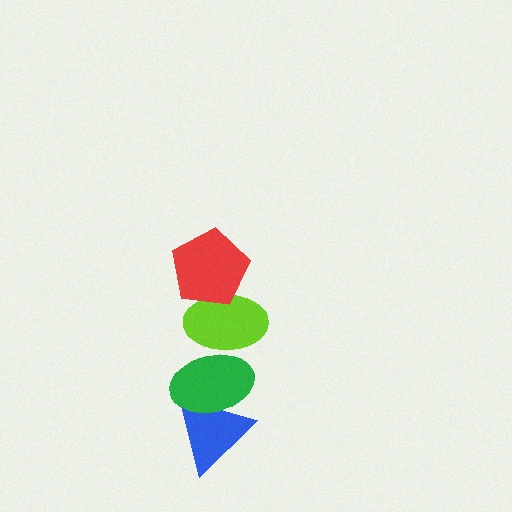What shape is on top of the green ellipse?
The lime ellipse is on top of the green ellipse.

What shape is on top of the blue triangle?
The green ellipse is on top of the blue triangle.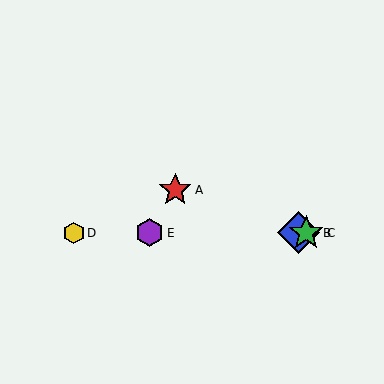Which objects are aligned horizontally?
Objects B, C, D, E are aligned horizontally.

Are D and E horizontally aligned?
Yes, both are at y≈233.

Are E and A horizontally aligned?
No, E is at y≈233 and A is at y≈190.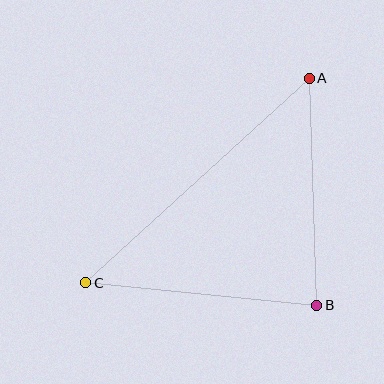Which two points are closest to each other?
Points A and B are closest to each other.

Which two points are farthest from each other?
Points A and C are farthest from each other.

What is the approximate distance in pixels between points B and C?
The distance between B and C is approximately 232 pixels.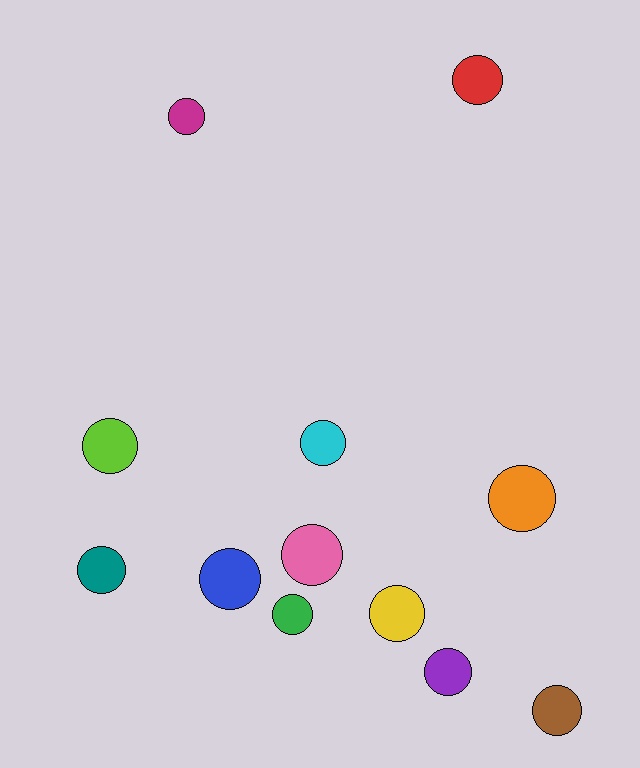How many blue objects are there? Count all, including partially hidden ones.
There is 1 blue object.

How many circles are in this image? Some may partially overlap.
There are 12 circles.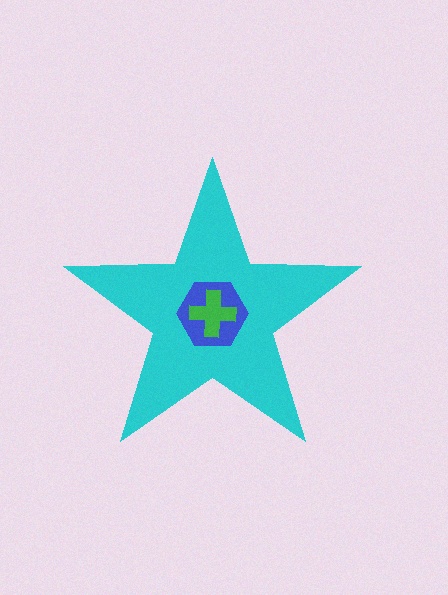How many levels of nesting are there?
3.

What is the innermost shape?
The green cross.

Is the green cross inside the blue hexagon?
Yes.